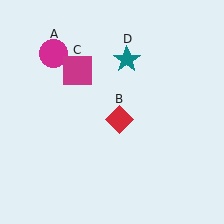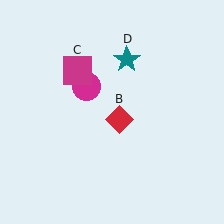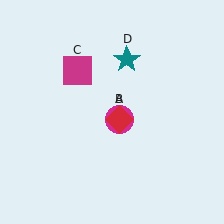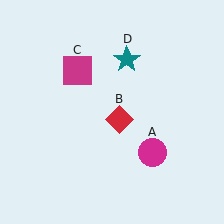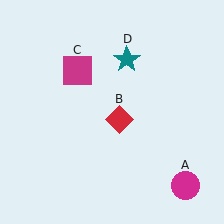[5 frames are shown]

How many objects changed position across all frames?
1 object changed position: magenta circle (object A).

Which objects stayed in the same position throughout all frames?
Red diamond (object B) and magenta square (object C) and teal star (object D) remained stationary.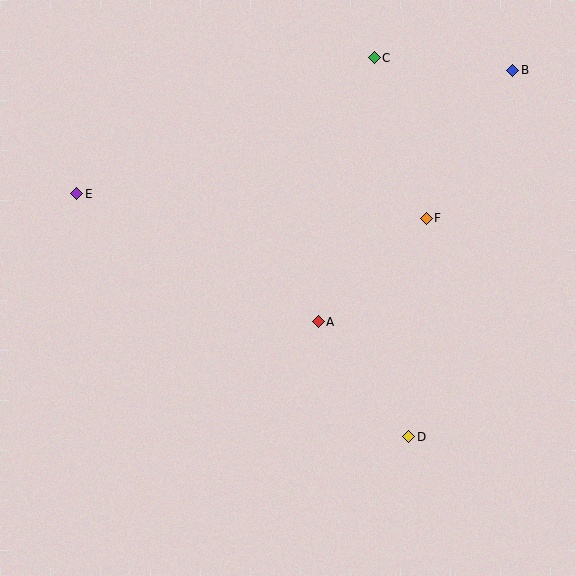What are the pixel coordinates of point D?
Point D is at (409, 437).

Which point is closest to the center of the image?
Point A at (318, 322) is closest to the center.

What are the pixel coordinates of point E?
Point E is at (77, 194).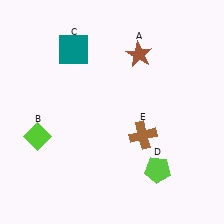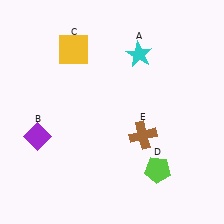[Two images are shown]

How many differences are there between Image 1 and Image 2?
There are 3 differences between the two images.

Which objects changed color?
A changed from brown to cyan. B changed from lime to purple. C changed from teal to yellow.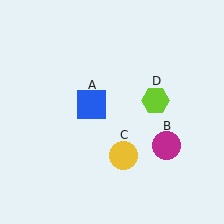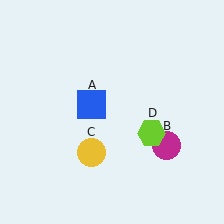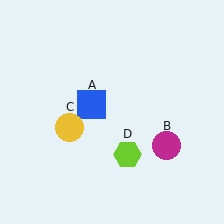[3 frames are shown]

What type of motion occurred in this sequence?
The yellow circle (object C), lime hexagon (object D) rotated clockwise around the center of the scene.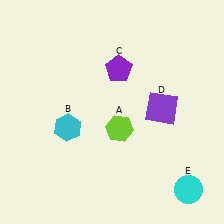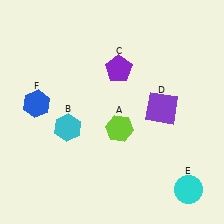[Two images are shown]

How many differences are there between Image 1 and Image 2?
There is 1 difference between the two images.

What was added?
A blue hexagon (F) was added in Image 2.